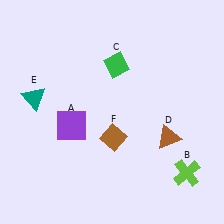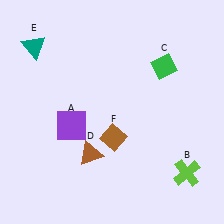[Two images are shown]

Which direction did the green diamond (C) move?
The green diamond (C) moved right.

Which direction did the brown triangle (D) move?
The brown triangle (D) moved left.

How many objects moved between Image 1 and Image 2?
3 objects moved between the two images.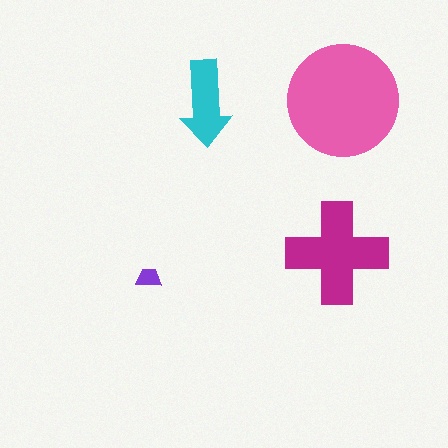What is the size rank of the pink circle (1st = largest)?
1st.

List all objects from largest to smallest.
The pink circle, the magenta cross, the cyan arrow, the purple trapezoid.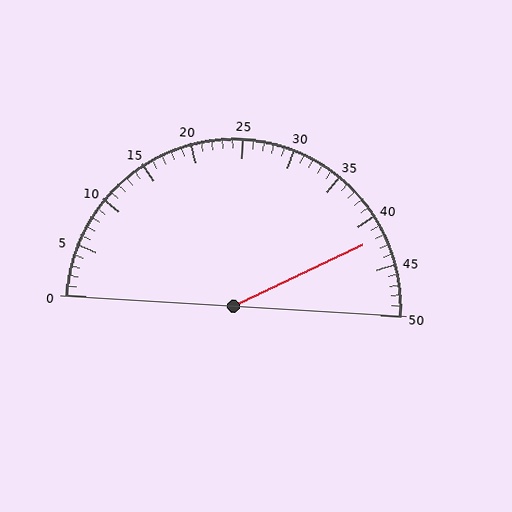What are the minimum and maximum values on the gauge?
The gauge ranges from 0 to 50.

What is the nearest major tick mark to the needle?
The nearest major tick mark is 40.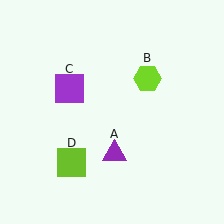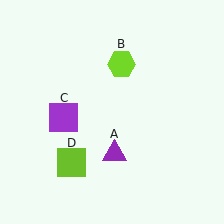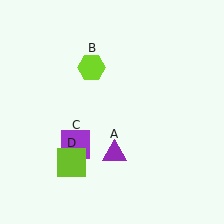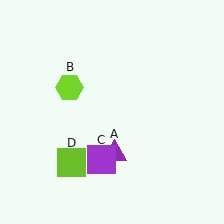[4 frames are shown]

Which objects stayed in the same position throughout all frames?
Purple triangle (object A) and lime square (object D) remained stationary.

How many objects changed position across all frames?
2 objects changed position: lime hexagon (object B), purple square (object C).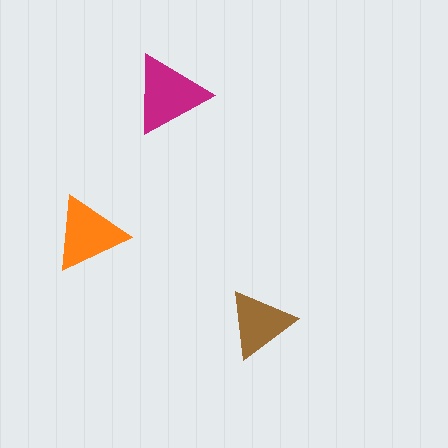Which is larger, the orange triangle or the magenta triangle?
The magenta one.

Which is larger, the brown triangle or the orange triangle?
The orange one.